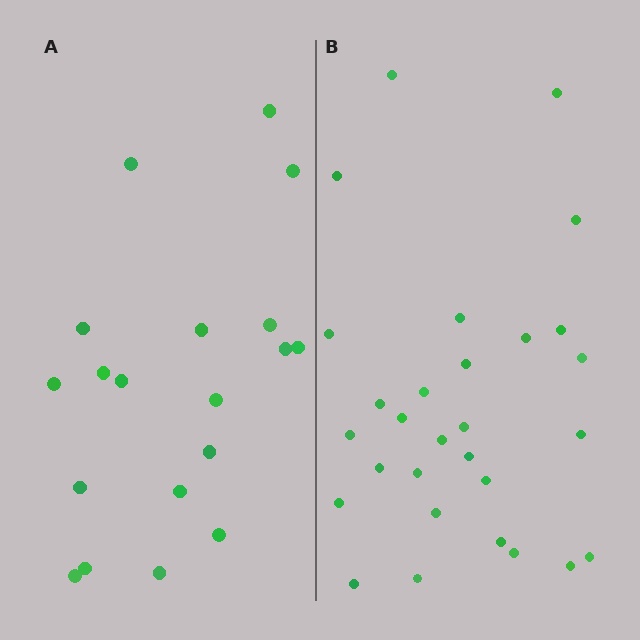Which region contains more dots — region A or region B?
Region B (the right region) has more dots.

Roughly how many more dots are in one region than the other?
Region B has roughly 10 or so more dots than region A.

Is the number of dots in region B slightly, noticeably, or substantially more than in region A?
Region B has substantially more. The ratio is roughly 1.5 to 1.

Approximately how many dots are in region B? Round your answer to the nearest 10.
About 30 dots. (The exact count is 29, which rounds to 30.)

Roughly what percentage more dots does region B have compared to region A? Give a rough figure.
About 55% more.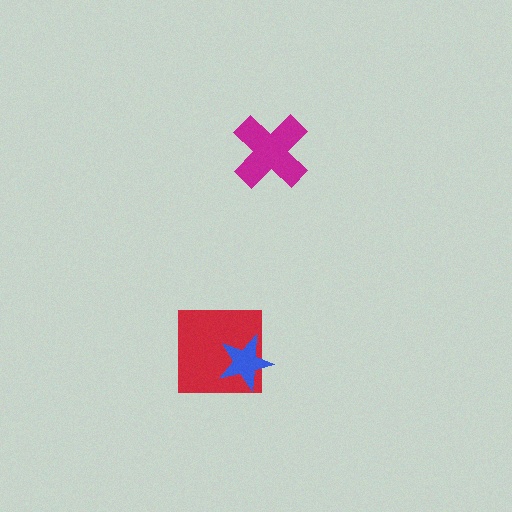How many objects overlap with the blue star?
1 object overlaps with the blue star.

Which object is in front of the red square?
The blue star is in front of the red square.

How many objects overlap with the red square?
1 object overlaps with the red square.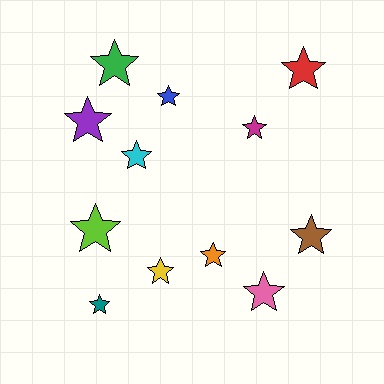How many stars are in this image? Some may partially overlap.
There are 12 stars.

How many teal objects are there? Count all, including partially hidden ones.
There is 1 teal object.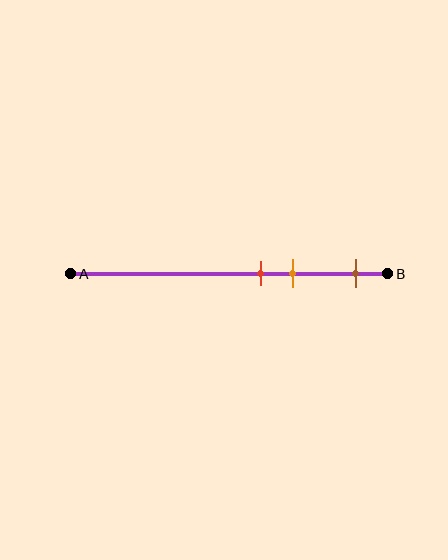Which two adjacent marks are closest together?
The red and orange marks are the closest adjacent pair.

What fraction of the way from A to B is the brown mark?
The brown mark is approximately 90% (0.9) of the way from A to B.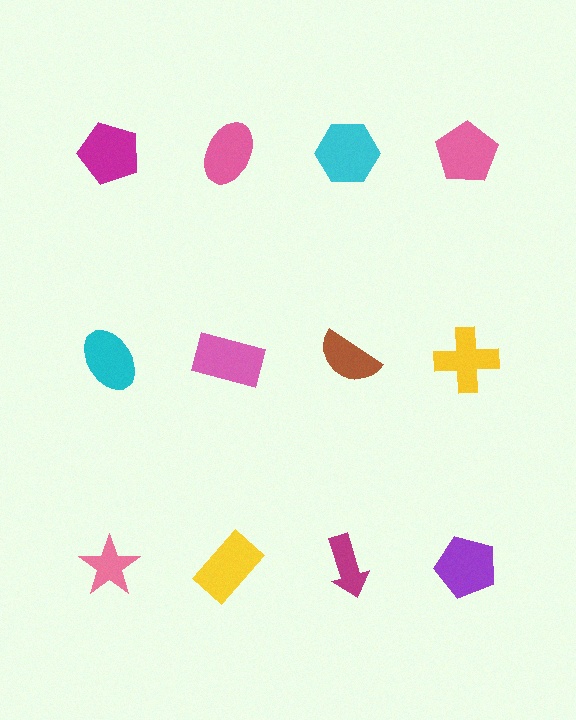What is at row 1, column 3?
A cyan hexagon.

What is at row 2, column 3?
A brown semicircle.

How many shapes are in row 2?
4 shapes.